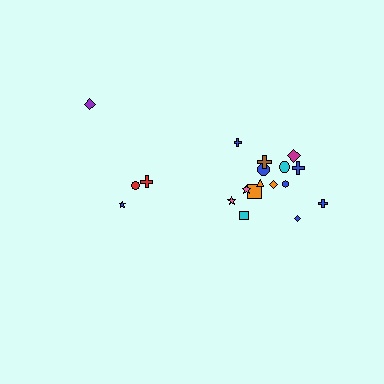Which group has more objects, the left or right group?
The right group.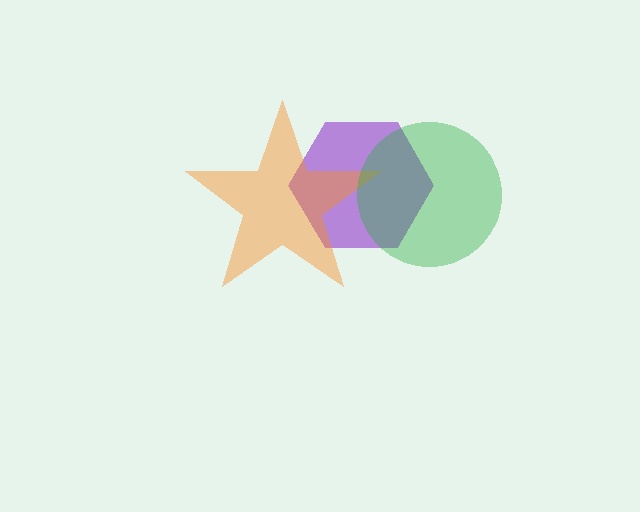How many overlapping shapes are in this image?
There are 3 overlapping shapes in the image.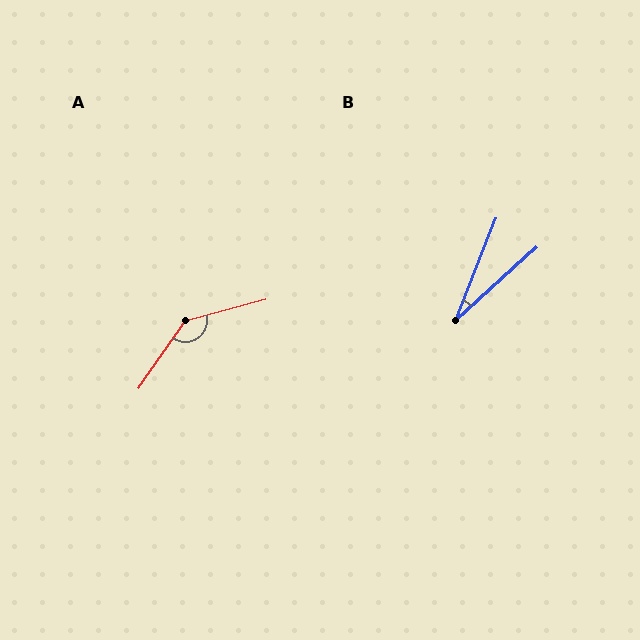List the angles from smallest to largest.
B (26°), A (139°).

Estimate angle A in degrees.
Approximately 139 degrees.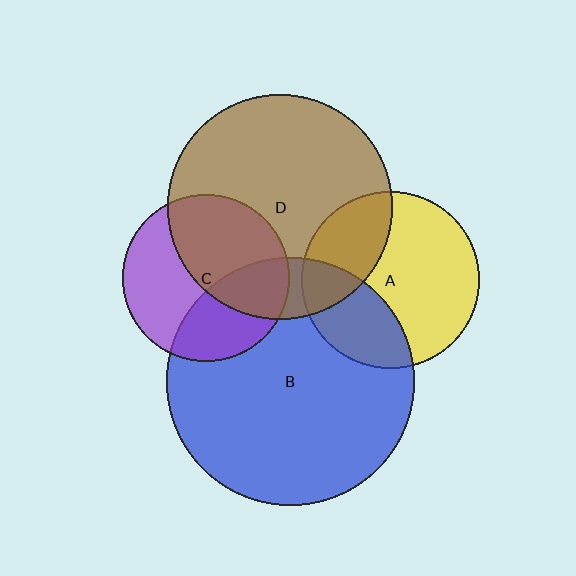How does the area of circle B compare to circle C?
Approximately 2.2 times.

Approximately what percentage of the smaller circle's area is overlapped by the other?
Approximately 35%.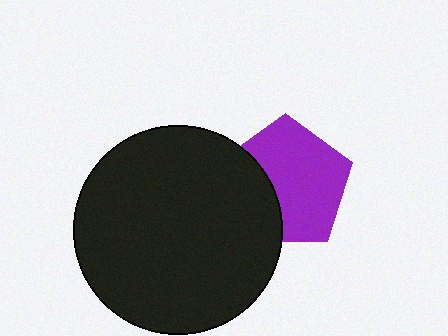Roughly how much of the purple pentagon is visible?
Most of it is visible (roughly 67%).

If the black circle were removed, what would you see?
You would see the complete purple pentagon.